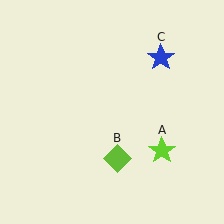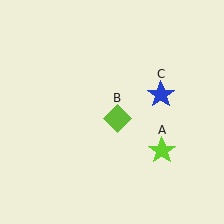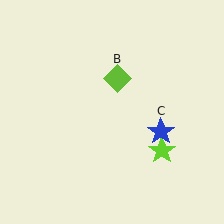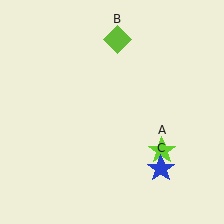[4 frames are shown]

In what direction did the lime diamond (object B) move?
The lime diamond (object B) moved up.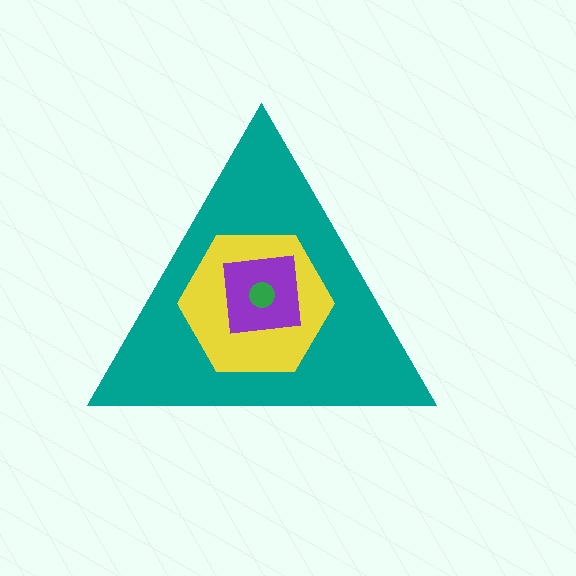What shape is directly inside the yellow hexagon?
The purple square.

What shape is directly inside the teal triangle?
The yellow hexagon.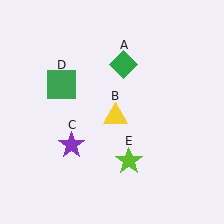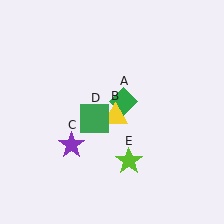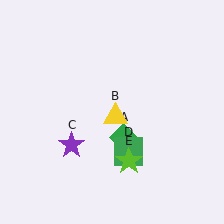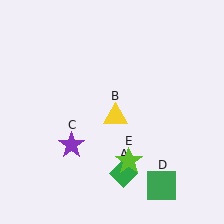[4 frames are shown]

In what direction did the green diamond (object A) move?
The green diamond (object A) moved down.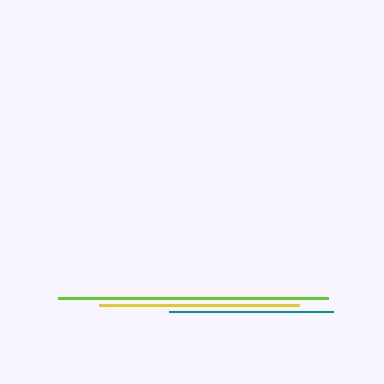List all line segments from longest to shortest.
From longest to shortest: lime, yellow, teal.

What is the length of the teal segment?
The teal segment is approximately 164 pixels long.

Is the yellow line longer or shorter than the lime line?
The lime line is longer than the yellow line.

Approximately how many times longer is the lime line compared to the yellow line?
The lime line is approximately 1.3 times the length of the yellow line.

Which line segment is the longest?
The lime line is the longest at approximately 270 pixels.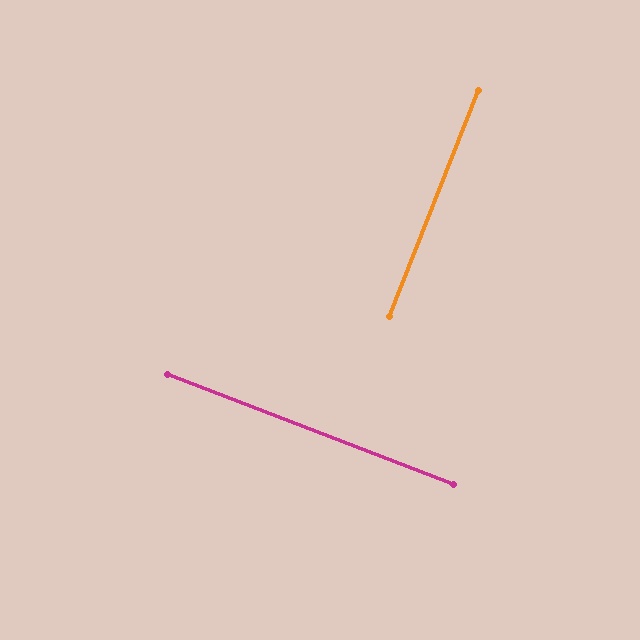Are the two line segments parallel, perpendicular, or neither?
Perpendicular — they meet at approximately 90°.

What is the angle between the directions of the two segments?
Approximately 90 degrees.